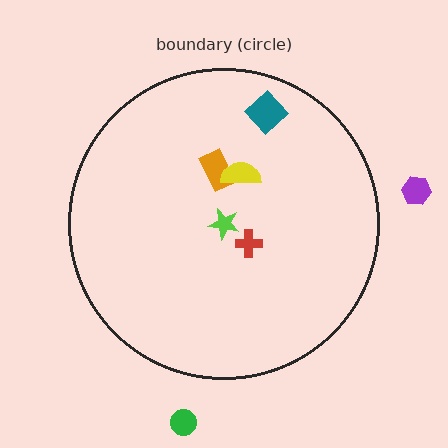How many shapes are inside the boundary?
5 inside, 2 outside.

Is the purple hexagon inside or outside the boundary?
Outside.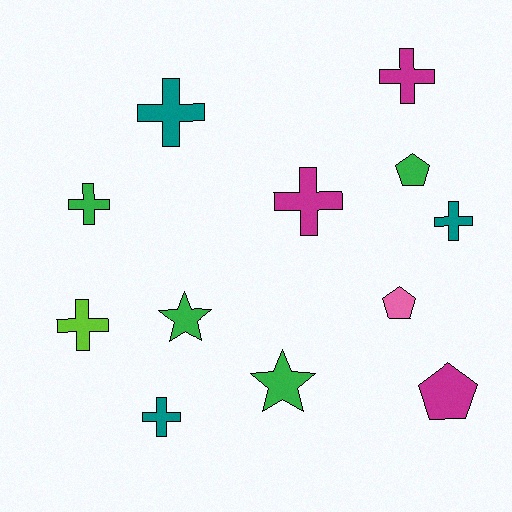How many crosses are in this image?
There are 7 crosses.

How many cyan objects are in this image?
There are no cyan objects.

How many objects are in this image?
There are 12 objects.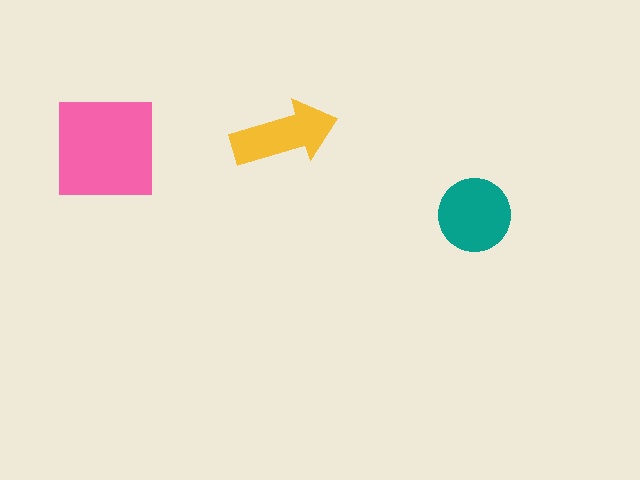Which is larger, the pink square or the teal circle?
The pink square.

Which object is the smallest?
The yellow arrow.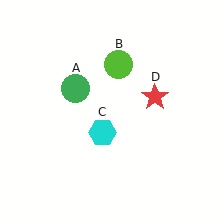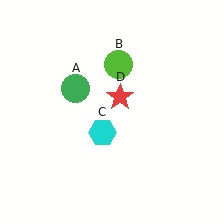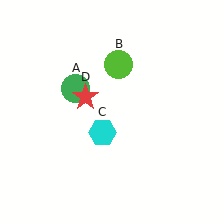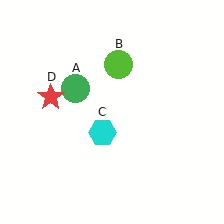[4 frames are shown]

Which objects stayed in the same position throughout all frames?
Green circle (object A) and lime circle (object B) and cyan hexagon (object C) remained stationary.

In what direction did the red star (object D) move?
The red star (object D) moved left.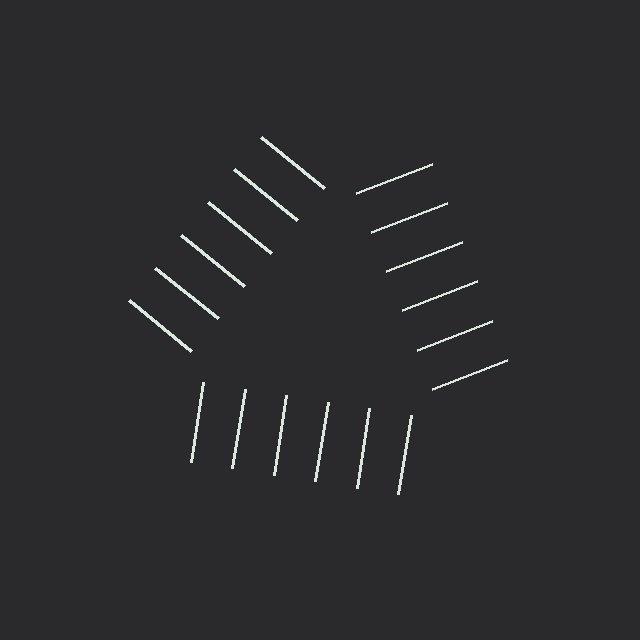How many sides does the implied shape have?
3 sides — the line-ends trace a triangle.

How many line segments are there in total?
18 — 6 along each of the 3 edges.